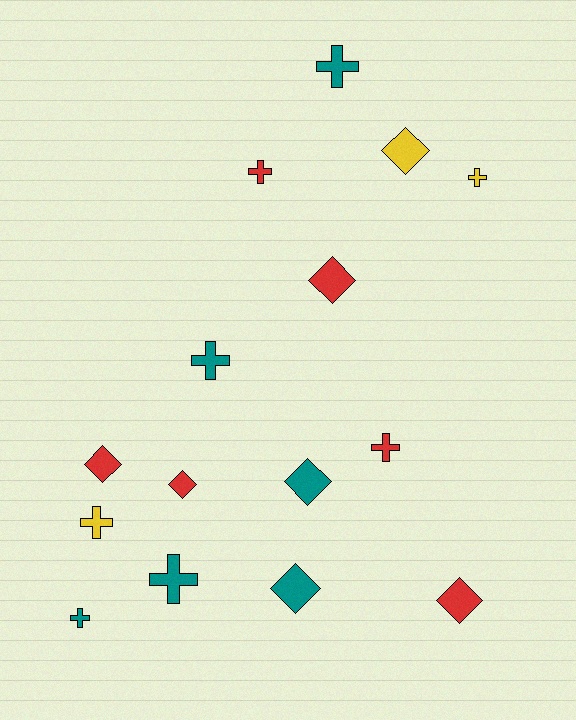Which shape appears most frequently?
Cross, with 8 objects.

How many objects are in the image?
There are 15 objects.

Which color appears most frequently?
Teal, with 6 objects.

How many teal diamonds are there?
There are 2 teal diamonds.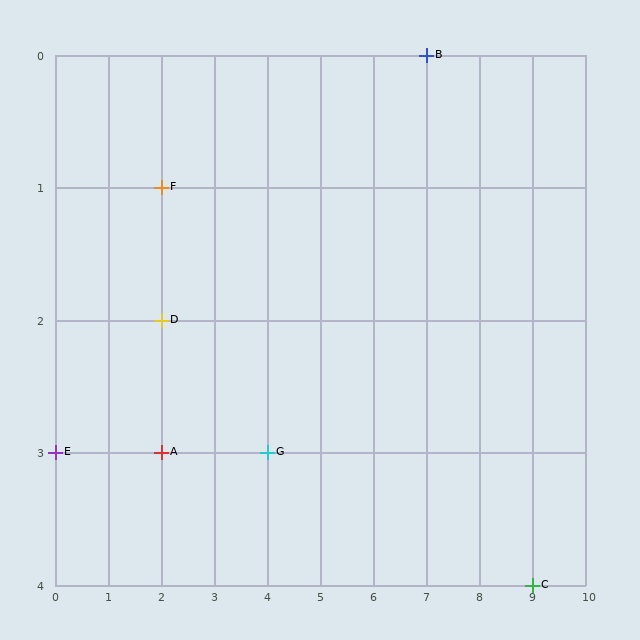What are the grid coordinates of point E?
Point E is at grid coordinates (0, 3).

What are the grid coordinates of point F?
Point F is at grid coordinates (2, 1).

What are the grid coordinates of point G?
Point G is at grid coordinates (4, 3).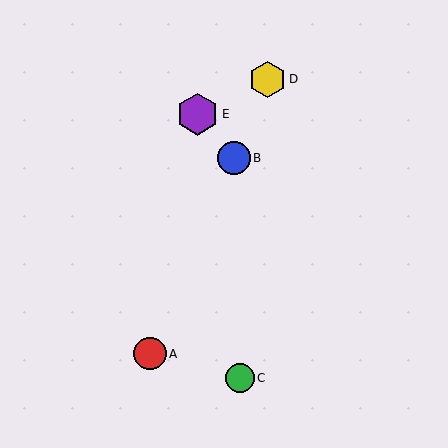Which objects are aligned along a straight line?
Objects A, B, D are aligned along a straight line.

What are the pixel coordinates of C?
Object C is at (240, 378).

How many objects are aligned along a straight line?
3 objects (A, B, D) are aligned along a straight line.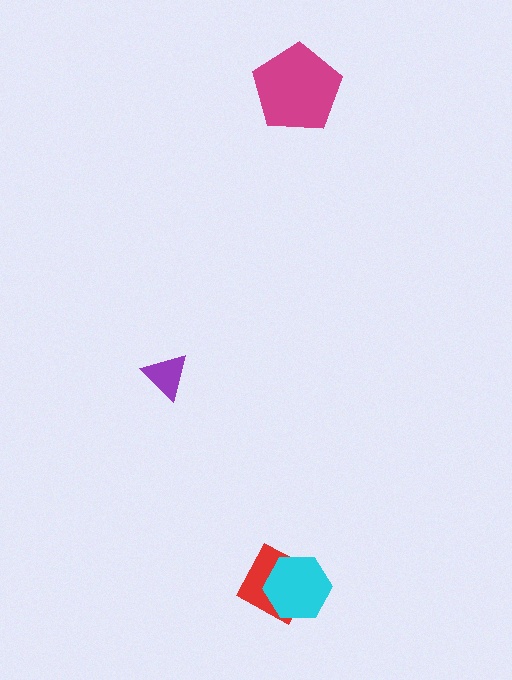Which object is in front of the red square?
The cyan hexagon is in front of the red square.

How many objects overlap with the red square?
1 object overlaps with the red square.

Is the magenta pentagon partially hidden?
No, no other shape covers it.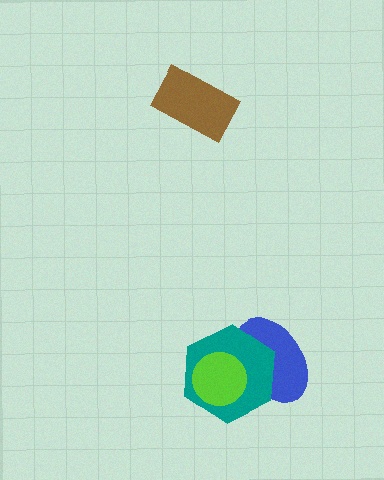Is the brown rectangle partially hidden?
No, no other shape covers it.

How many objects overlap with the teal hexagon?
2 objects overlap with the teal hexagon.